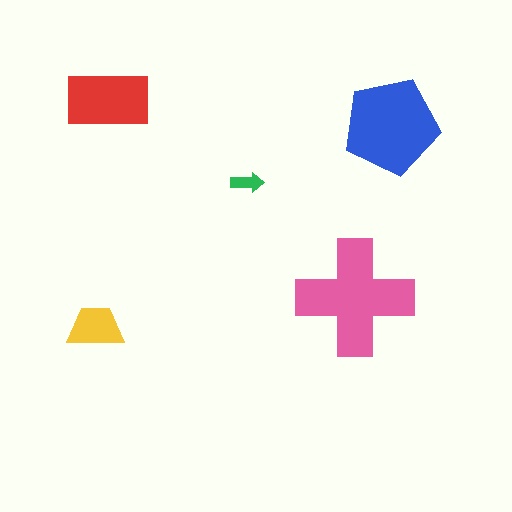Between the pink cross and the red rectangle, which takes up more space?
The pink cross.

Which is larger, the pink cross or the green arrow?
The pink cross.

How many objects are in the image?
There are 5 objects in the image.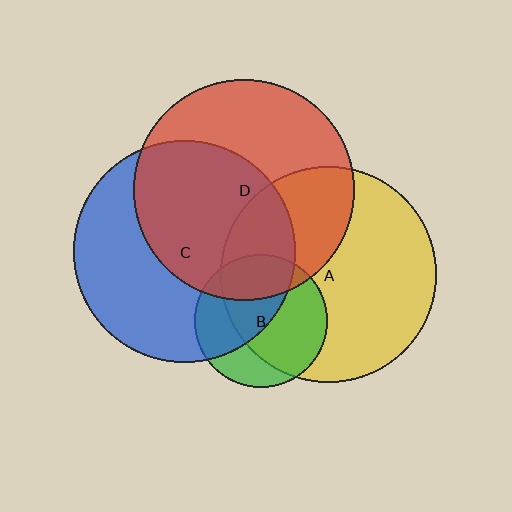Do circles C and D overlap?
Yes.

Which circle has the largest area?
Circle C (blue).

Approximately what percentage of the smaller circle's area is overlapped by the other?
Approximately 50%.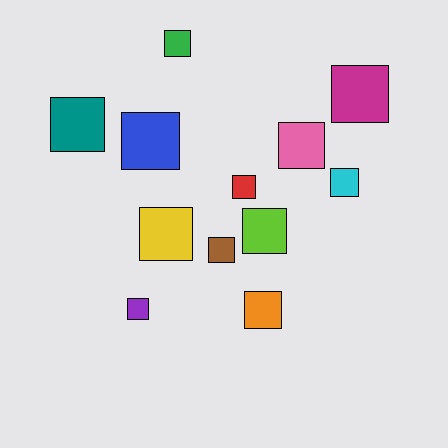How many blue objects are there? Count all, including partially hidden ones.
There is 1 blue object.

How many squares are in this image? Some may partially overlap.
There are 12 squares.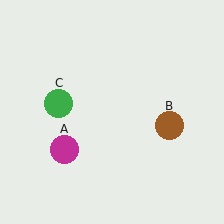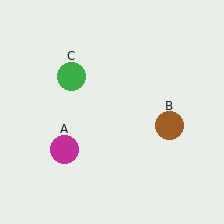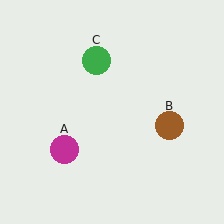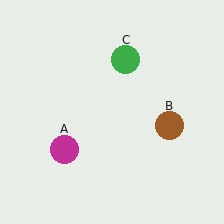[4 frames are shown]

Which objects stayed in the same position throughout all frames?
Magenta circle (object A) and brown circle (object B) remained stationary.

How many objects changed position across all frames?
1 object changed position: green circle (object C).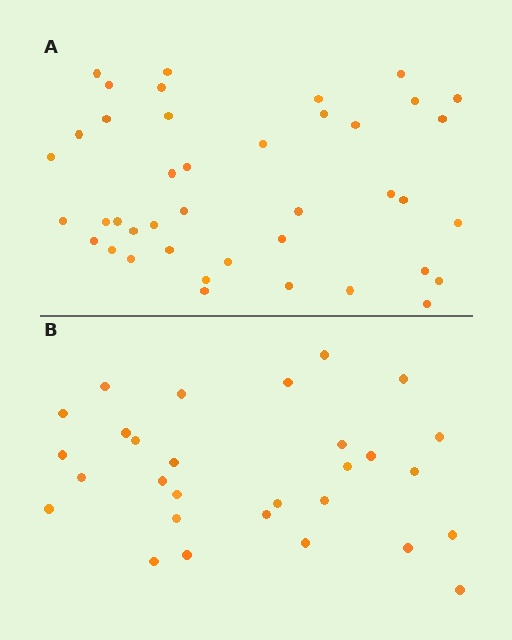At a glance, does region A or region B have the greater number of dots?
Region A (the top region) has more dots.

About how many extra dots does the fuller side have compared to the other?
Region A has roughly 12 or so more dots than region B.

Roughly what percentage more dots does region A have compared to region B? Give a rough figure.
About 40% more.